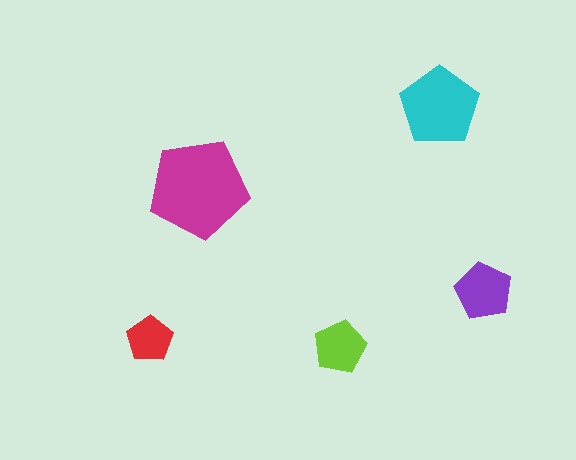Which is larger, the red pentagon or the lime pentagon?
The lime one.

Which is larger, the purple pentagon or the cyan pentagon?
The cyan one.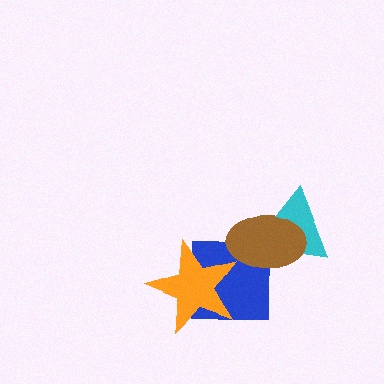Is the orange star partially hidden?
No, no other shape covers it.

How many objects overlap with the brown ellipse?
2 objects overlap with the brown ellipse.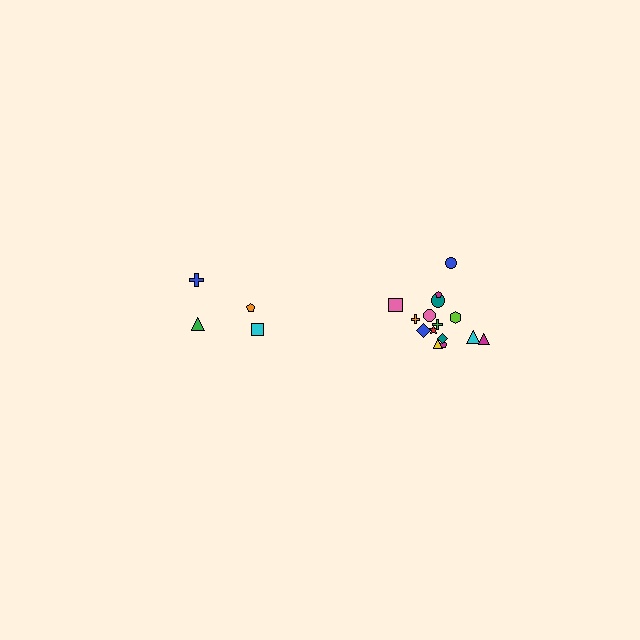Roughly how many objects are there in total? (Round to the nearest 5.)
Roughly 20 objects in total.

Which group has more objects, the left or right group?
The right group.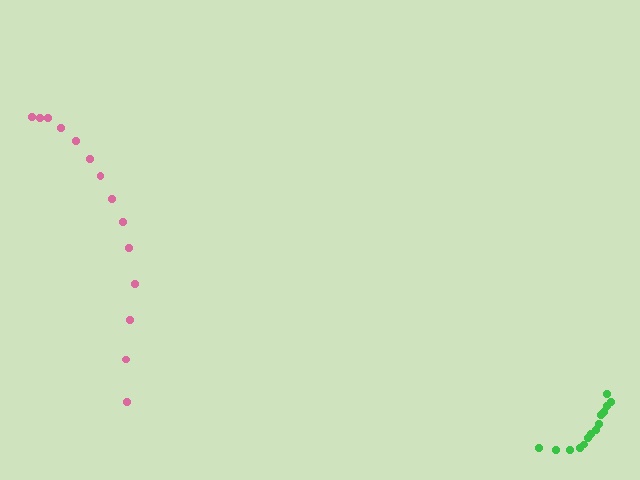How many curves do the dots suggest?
There are 2 distinct paths.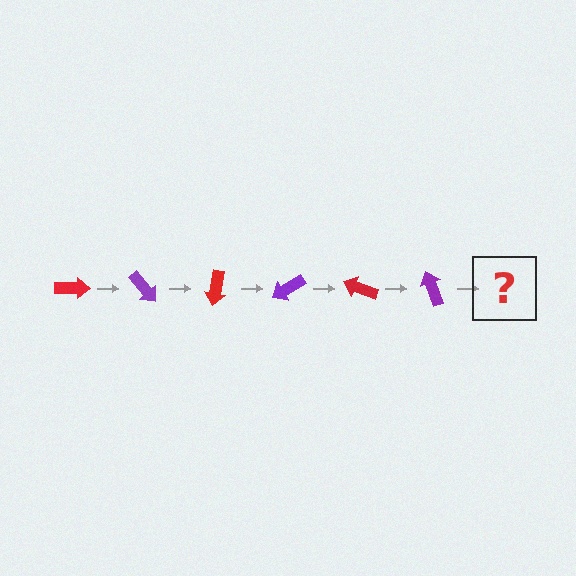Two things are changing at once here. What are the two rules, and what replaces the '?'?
The two rules are that it rotates 50 degrees each step and the color cycles through red and purple. The '?' should be a red arrow, rotated 300 degrees from the start.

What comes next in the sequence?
The next element should be a red arrow, rotated 300 degrees from the start.